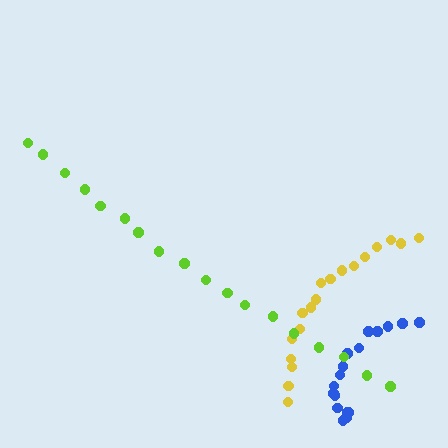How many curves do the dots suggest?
There are 3 distinct paths.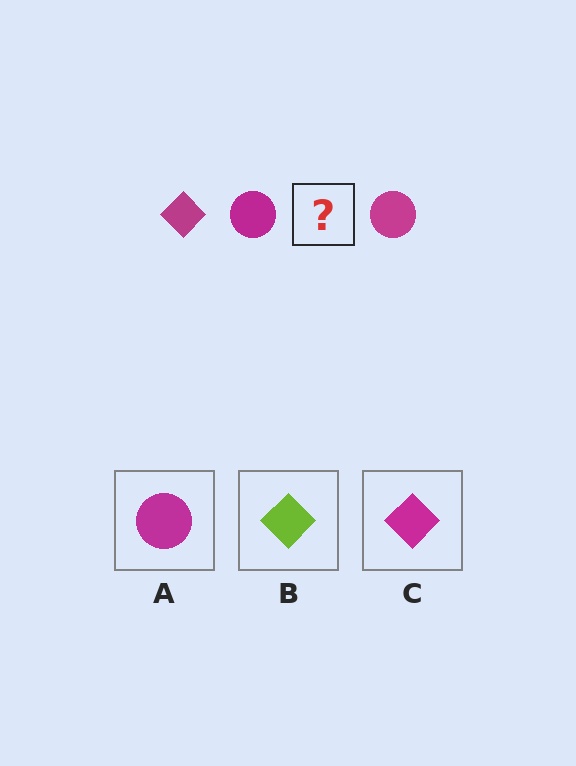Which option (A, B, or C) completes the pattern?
C.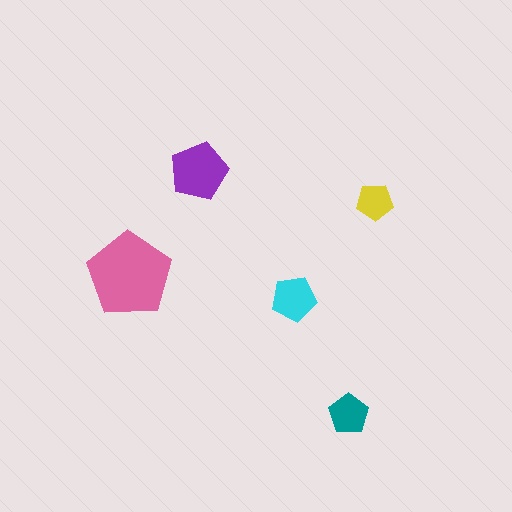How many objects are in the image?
There are 5 objects in the image.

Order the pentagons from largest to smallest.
the pink one, the purple one, the cyan one, the teal one, the yellow one.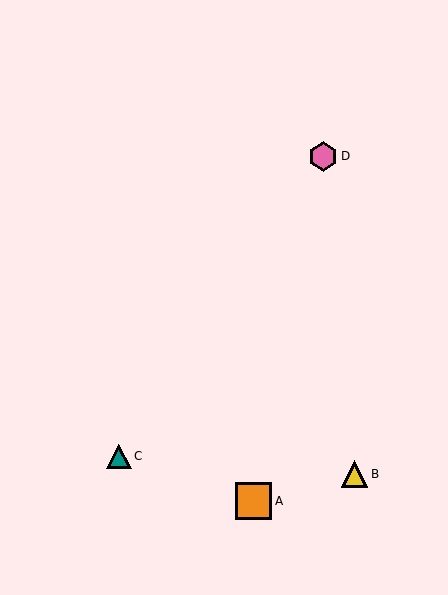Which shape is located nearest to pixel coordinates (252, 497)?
The orange square (labeled A) at (254, 501) is nearest to that location.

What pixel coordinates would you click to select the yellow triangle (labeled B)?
Click at (354, 474) to select the yellow triangle B.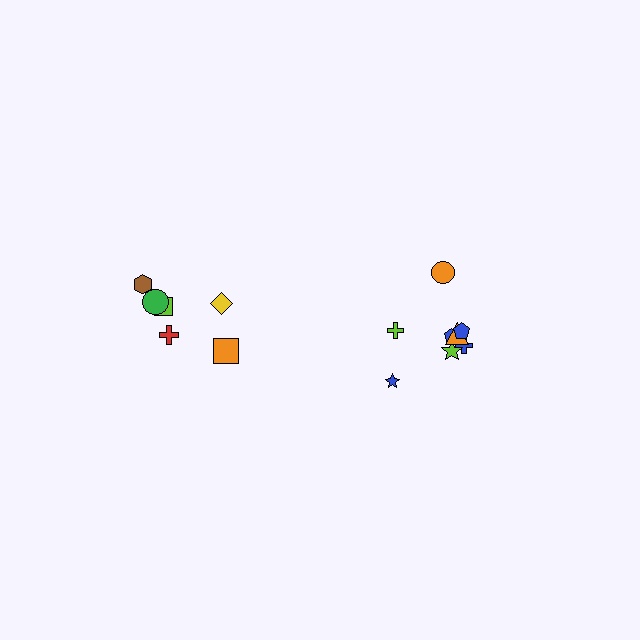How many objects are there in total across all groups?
There are 14 objects.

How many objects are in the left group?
There are 6 objects.